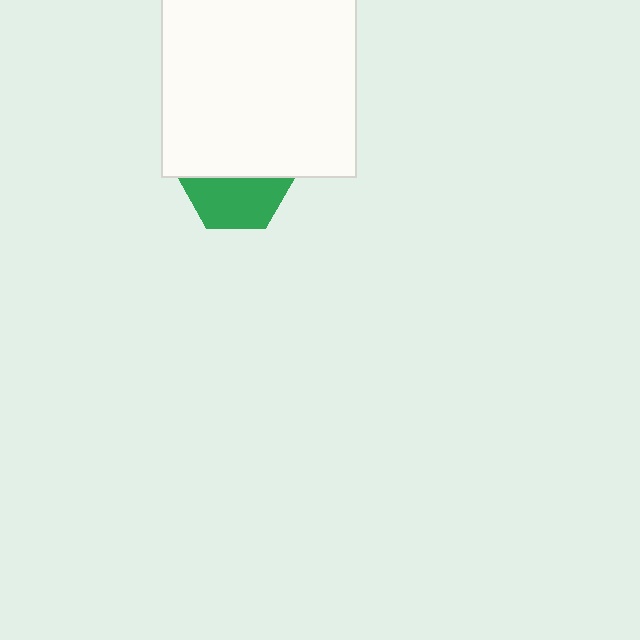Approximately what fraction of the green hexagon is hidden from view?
Roughly 50% of the green hexagon is hidden behind the white rectangle.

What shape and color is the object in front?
The object in front is a white rectangle.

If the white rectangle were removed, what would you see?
You would see the complete green hexagon.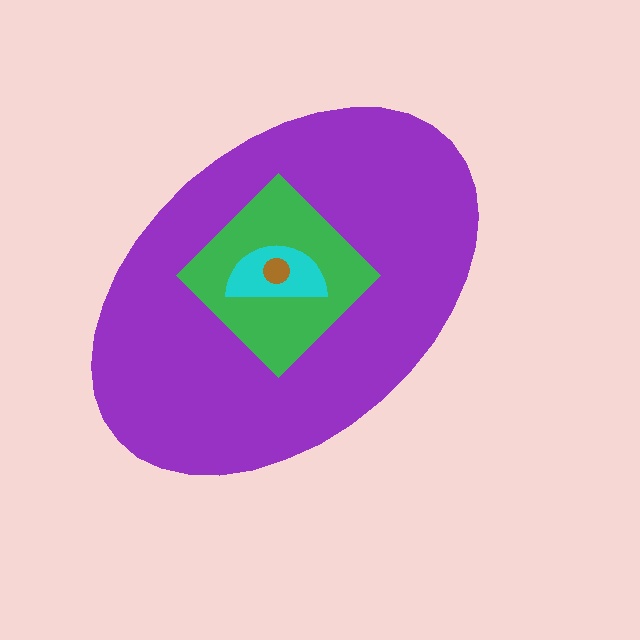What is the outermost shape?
The purple ellipse.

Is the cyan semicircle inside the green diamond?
Yes.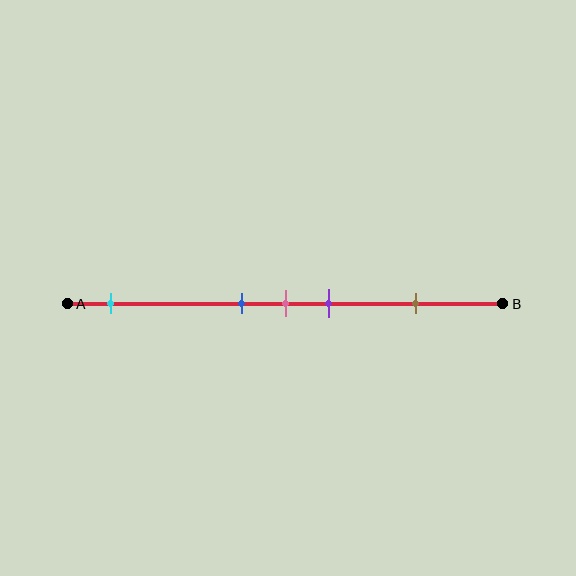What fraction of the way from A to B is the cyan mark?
The cyan mark is approximately 10% (0.1) of the way from A to B.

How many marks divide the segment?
There are 5 marks dividing the segment.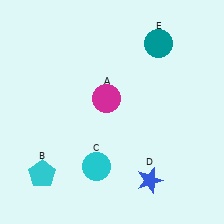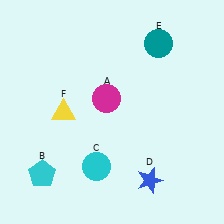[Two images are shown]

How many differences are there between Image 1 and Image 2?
There is 1 difference between the two images.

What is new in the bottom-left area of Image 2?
A yellow triangle (F) was added in the bottom-left area of Image 2.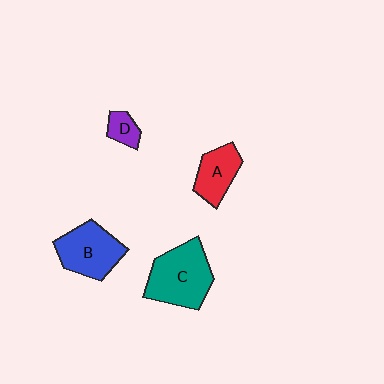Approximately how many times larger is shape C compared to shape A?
Approximately 1.7 times.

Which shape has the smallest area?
Shape D (purple).